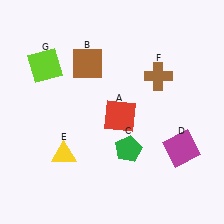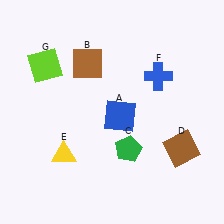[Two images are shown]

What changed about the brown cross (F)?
In Image 1, F is brown. In Image 2, it changed to blue.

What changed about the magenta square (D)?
In Image 1, D is magenta. In Image 2, it changed to brown.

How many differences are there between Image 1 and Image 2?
There are 3 differences between the two images.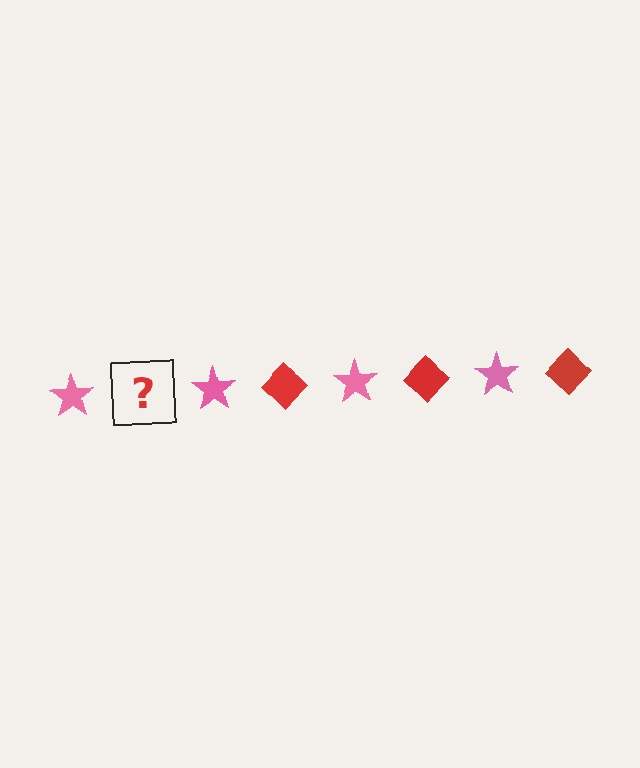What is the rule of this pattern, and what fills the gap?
The rule is that the pattern alternates between pink star and red diamond. The gap should be filled with a red diamond.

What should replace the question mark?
The question mark should be replaced with a red diamond.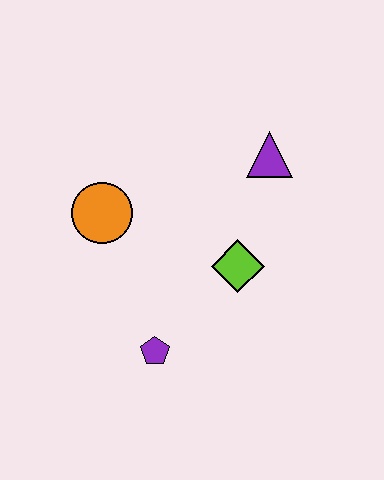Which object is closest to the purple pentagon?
The lime diamond is closest to the purple pentagon.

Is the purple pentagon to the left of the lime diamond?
Yes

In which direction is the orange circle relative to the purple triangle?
The orange circle is to the left of the purple triangle.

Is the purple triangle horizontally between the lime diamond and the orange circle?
No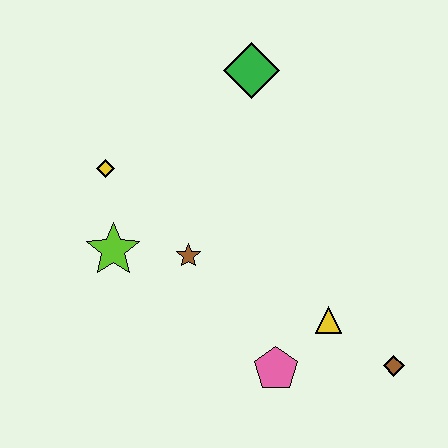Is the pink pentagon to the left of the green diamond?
No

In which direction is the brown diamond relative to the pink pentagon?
The brown diamond is to the right of the pink pentagon.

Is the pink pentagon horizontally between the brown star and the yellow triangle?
Yes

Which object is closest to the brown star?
The lime star is closest to the brown star.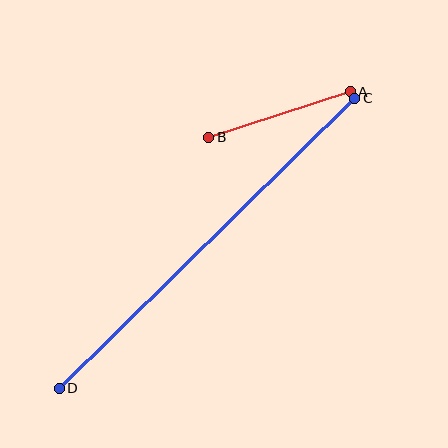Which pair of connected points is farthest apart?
Points C and D are farthest apart.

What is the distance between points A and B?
The distance is approximately 149 pixels.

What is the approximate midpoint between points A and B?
The midpoint is at approximately (279, 115) pixels.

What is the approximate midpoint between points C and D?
The midpoint is at approximately (207, 243) pixels.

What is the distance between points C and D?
The distance is approximately 414 pixels.